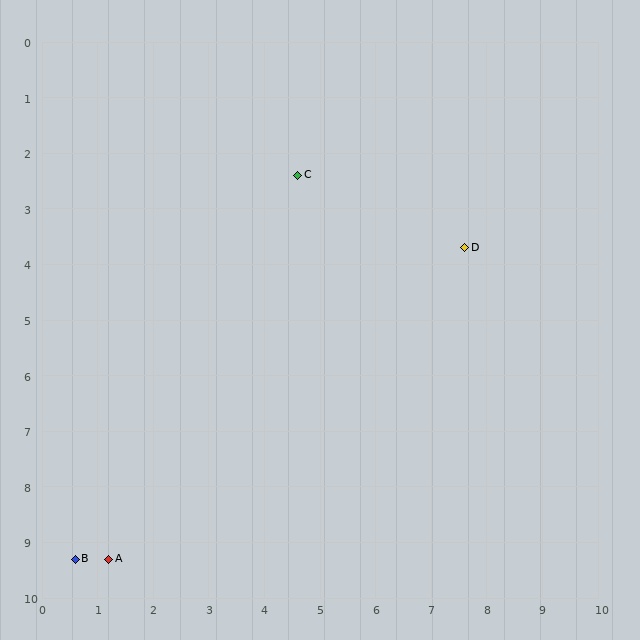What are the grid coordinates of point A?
Point A is at approximately (1.2, 9.3).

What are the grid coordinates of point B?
Point B is at approximately (0.6, 9.3).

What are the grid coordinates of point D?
Point D is at approximately (7.6, 3.7).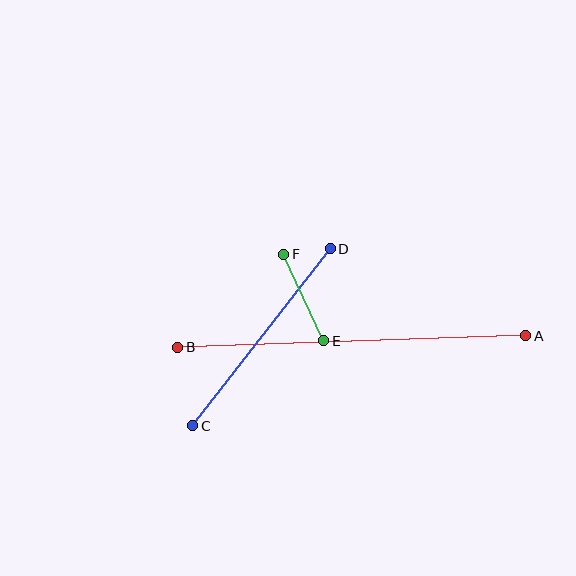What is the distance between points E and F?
The distance is approximately 95 pixels.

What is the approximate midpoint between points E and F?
The midpoint is at approximately (304, 298) pixels.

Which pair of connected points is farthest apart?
Points A and B are farthest apart.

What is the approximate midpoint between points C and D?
The midpoint is at approximately (261, 337) pixels.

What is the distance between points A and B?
The distance is approximately 348 pixels.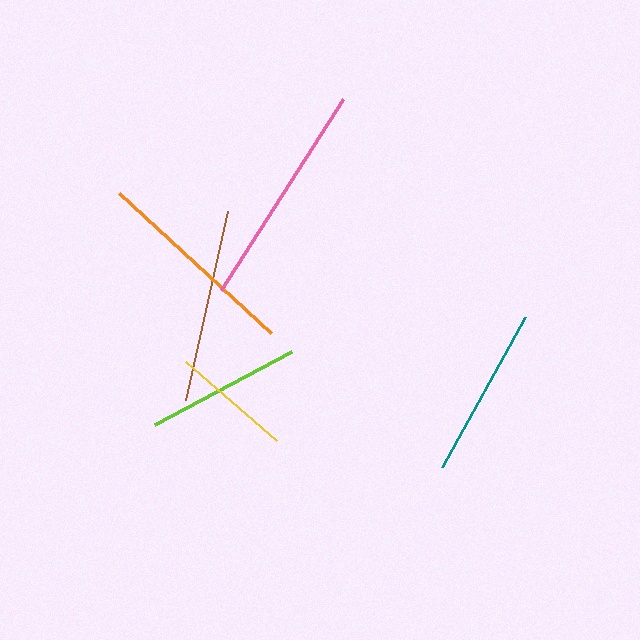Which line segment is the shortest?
The yellow line is the shortest at approximately 120 pixels.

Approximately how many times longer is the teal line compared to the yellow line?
The teal line is approximately 1.4 times the length of the yellow line.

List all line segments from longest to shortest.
From longest to shortest: pink, orange, brown, teal, lime, yellow.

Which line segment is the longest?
The pink line is the longest at approximately 227 pixels.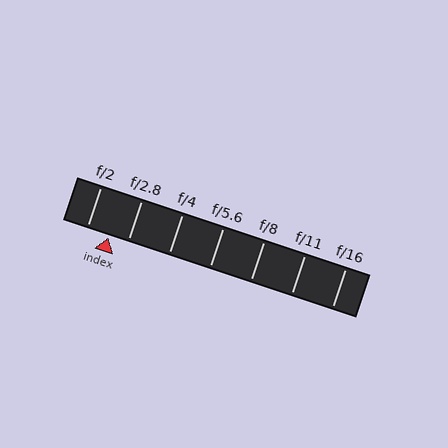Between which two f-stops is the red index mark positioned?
The index mark is between f/2 and f/2.8.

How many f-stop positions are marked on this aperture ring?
There are 7 f-stop positions marked.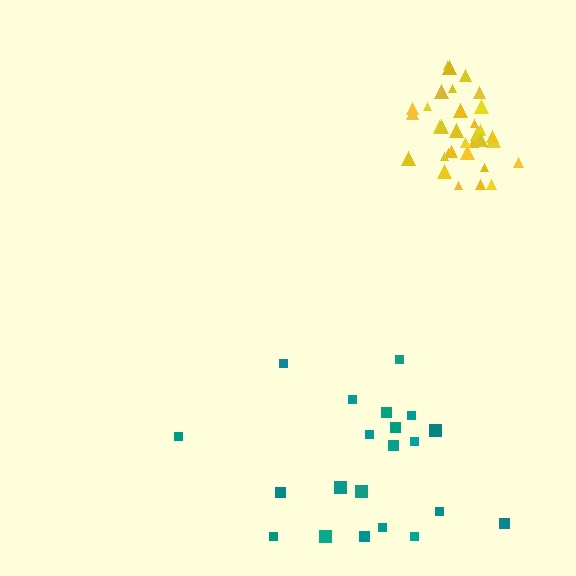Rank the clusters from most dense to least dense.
yellow, teal.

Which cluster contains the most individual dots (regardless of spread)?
Yellow (34).